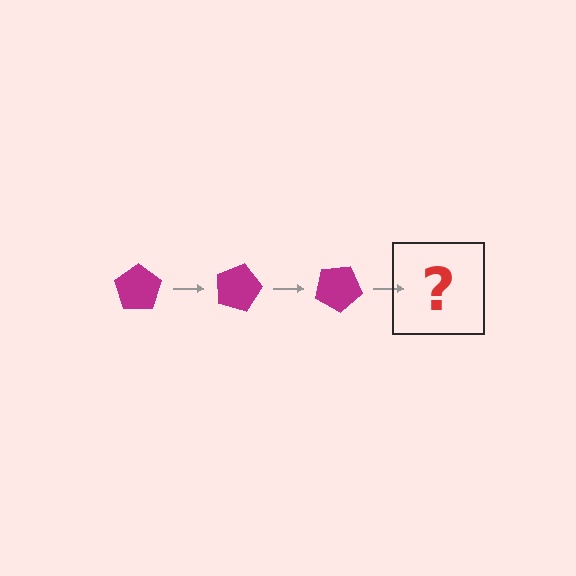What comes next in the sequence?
The next element should be a magenta pentagon rotated 45 degrees.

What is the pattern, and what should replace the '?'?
The pattern is that the pentagon rotates 15 degrees each step. The '?' should be a magenta pentagon rotated 45 degrees.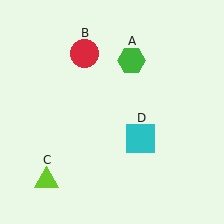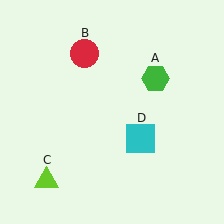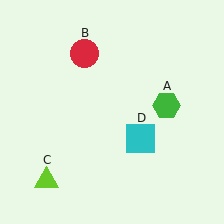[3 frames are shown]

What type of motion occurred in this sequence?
The green hexagon (object A) rotated clockwise around the center of the scene.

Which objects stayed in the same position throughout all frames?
Red circle (object B) and lime triangle (object C) and cyan square (object D) remained stationary.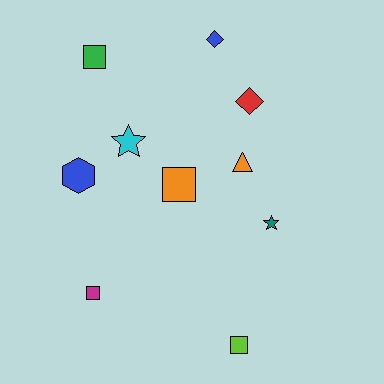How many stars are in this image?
There are 2 stars.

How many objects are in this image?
There are 10 objects.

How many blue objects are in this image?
There are 2 blue objects.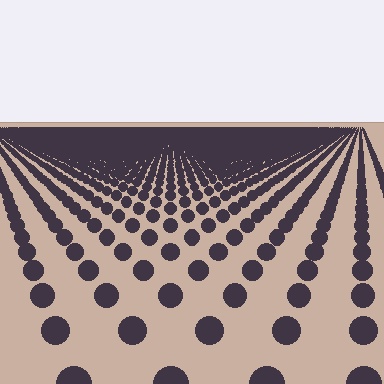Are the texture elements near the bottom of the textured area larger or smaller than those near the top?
Larger. Near the bottom, elements are closer to the viewer and appear at a bigger on-screen size.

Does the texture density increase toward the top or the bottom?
Density increases toward the top.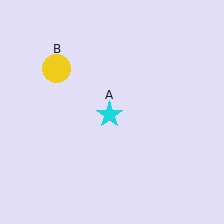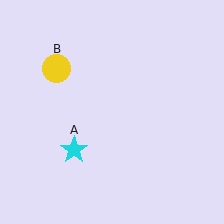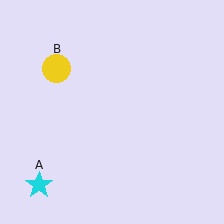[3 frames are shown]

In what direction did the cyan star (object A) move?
The cyan star (object A) moved down and to the left.